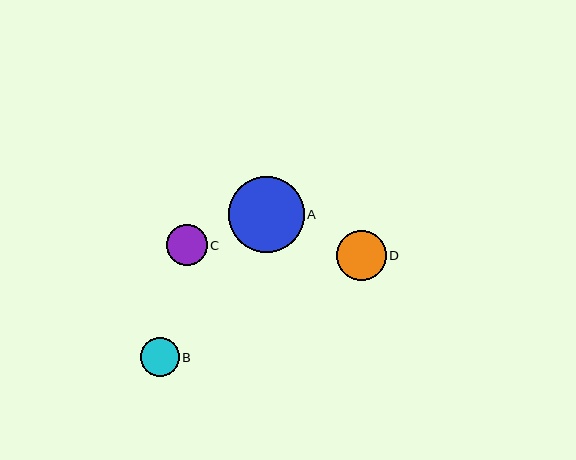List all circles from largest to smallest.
From largest to smallest: A, D, C, B.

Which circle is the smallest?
Circle B is the smallest with a size of approximately 39 pixels.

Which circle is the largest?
Circle A is the largest with a size of approximately 76 pixels.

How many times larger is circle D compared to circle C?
Circle D is approximately 1.2 times the size of circle C.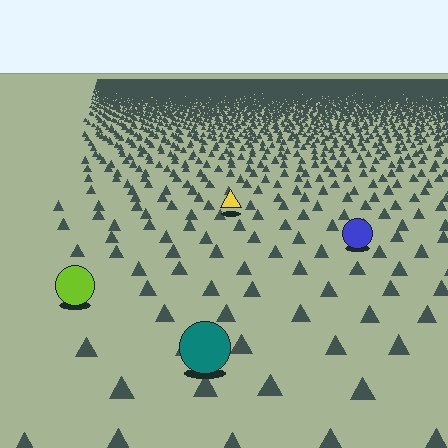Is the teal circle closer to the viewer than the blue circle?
Yes. The teal circle is closer — you can tell from the texture gradient: the ground texture is coarser near it.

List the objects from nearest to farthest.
From nearest to farthest: the teal circle, the lime circle, the blue circle, the yellow triangle.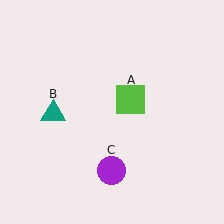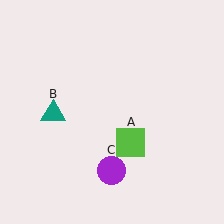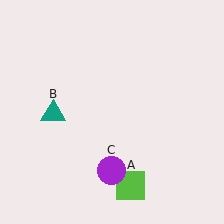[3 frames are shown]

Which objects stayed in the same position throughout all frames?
Teal triangle (object B) and purple circle (object C) remained stationary.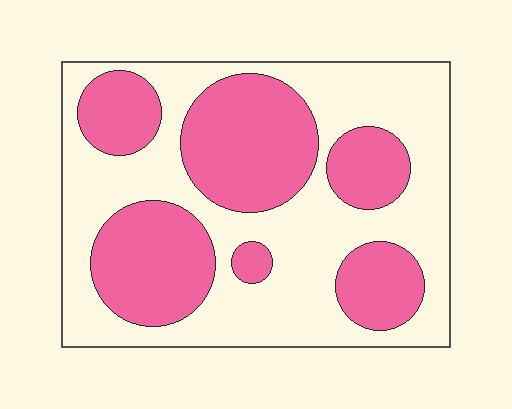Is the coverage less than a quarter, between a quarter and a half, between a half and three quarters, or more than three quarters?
Between a quarter and a half.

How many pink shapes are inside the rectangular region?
6.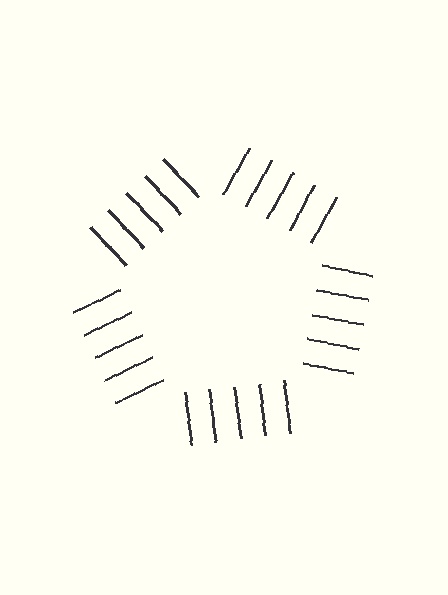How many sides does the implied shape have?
5 sides — the line-ends trace a pentagon.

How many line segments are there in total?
25 — 5 along each of the 5 edges.